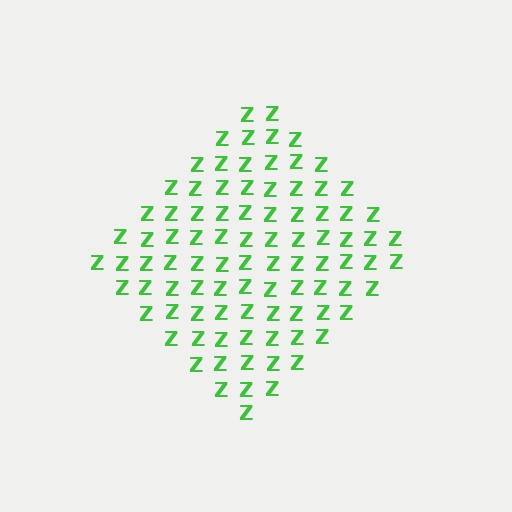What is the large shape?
The large shape is a diamond.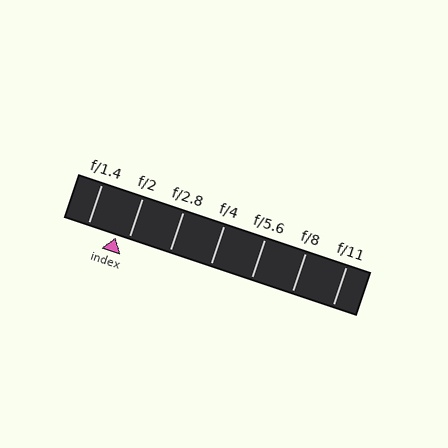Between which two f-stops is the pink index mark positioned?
The index mark is between f/1.4 and f/2.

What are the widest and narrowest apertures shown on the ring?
The widest aperture shown is f/1.4 and the narrowest is f/11.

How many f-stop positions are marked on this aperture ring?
There are 7 f-stop positions marked.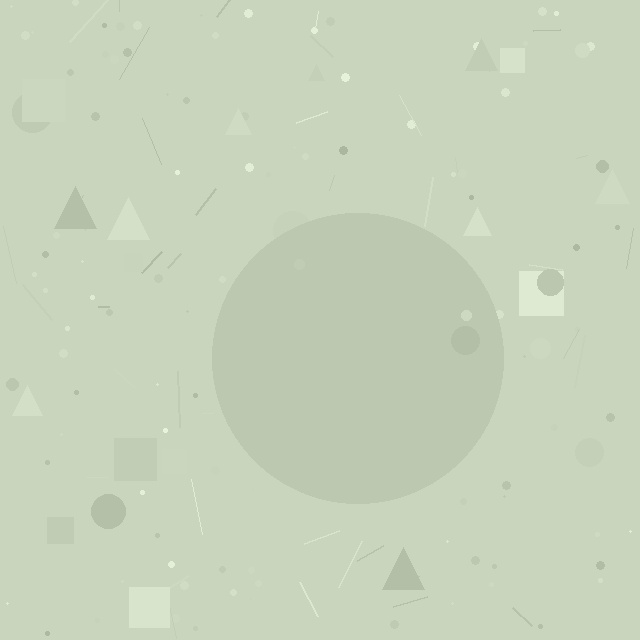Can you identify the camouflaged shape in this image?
The camouflaged shape is a circle.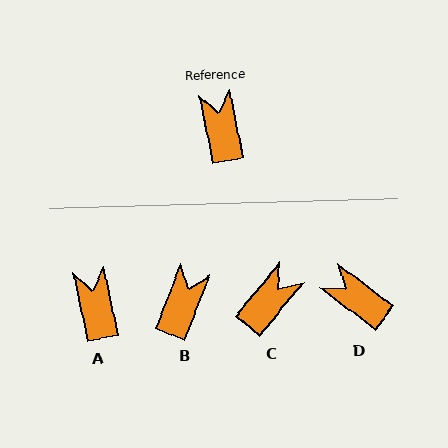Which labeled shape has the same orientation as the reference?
A.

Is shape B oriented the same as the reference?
No, it is off by about 34 degrees.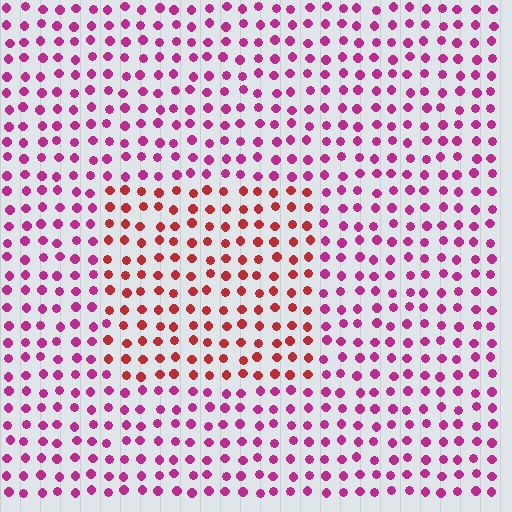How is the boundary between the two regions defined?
The boundary is defined purely by a slight shift in hue (about 38 degrees). Spacing, size, and orientation are identical on both sides.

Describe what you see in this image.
The image is filled with small magenta elements in a uniform arrangement. A rectangle-shaped region is visible where the elements are tinted to a slightly different hue, forming a subtle color boundary.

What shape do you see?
I see a rectangle.